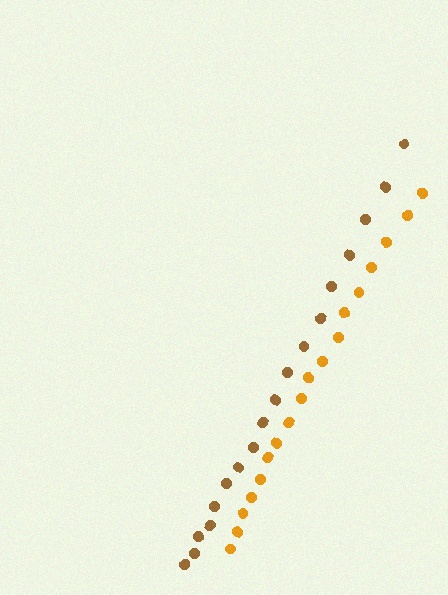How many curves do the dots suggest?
There are 2 distinct paths.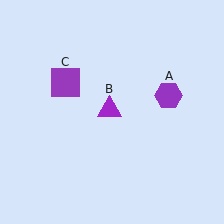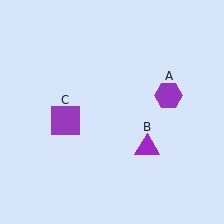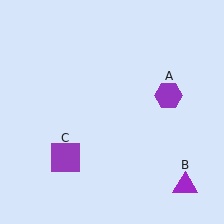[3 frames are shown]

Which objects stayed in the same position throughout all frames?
Purple hexagon (object A) remained stationary.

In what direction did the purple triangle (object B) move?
The purple triangle (object B) moved down and to the right.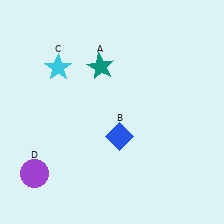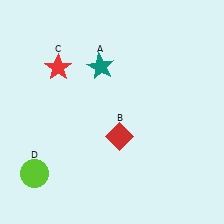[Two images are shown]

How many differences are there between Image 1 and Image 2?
There are 3 differences between the two images.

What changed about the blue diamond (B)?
In Image 1, B is blue. In Image 2, it changed to red.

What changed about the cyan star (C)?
In Image 1, C is cyan. In Image 2, it changed to red.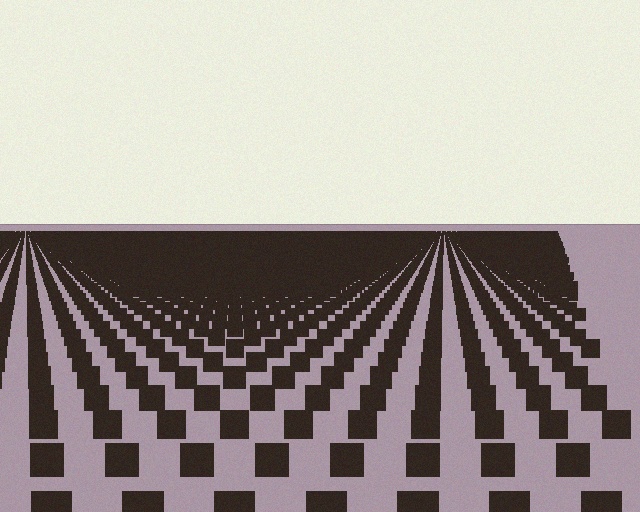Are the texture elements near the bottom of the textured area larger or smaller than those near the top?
Larger. Near the bottom, elements are closer to the viewer and appear at a bigger on-screen size.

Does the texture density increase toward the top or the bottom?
Density increases toward the top.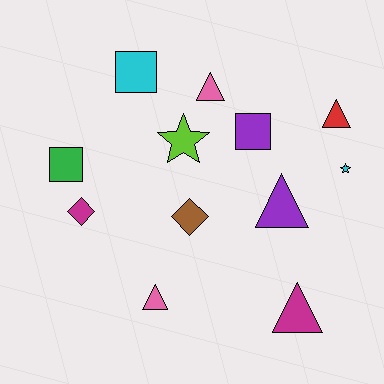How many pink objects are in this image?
There are 2 pink objects.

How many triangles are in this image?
There are 5 triangles.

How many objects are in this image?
There are 12 objects.